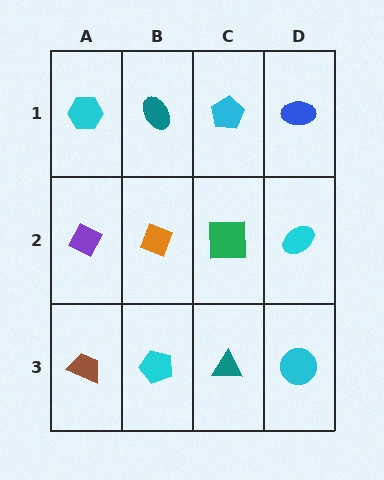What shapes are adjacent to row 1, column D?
A cyan ellipse (row 2, column D), a cyan pentagon (row 1, column C).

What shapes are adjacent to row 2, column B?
A teal ellipse (row 1, column B), a cyan pentagon (row 3, column B), a purple diamond (row 2, column A), a green square (row 2, column C).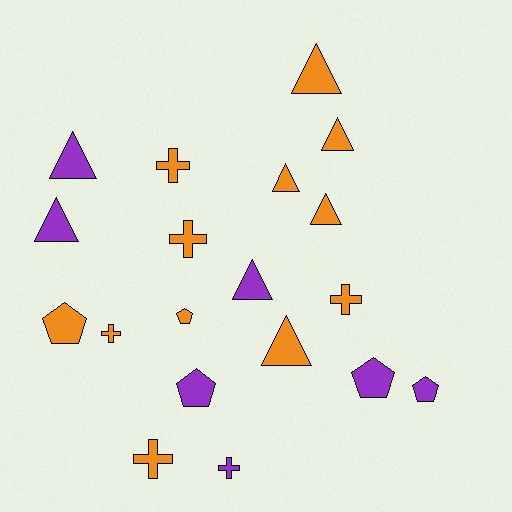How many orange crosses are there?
There are 5 orange crosses.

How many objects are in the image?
There are 19 objects.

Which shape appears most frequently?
Triangle, with 8 objects.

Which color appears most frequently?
Orange, with 12 objects.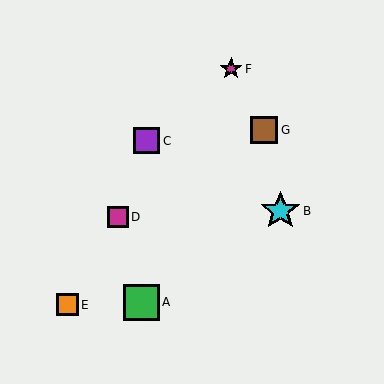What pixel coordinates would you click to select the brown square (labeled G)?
Click at (264, 130) to select the brown square G.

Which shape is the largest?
The cyan star (labeled B) is the largest.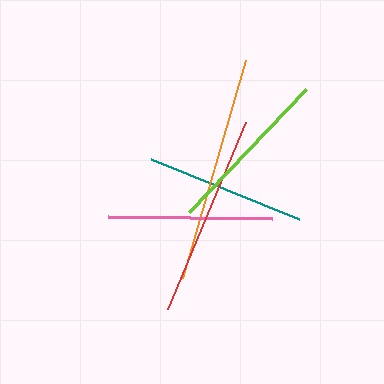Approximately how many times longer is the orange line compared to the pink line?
The orange line is approximately 1.4 times the length of the pink line.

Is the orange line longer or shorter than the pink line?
The orange line is longer than the pink line.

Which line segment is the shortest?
The teal line is the shortest at approximately 159 pixels.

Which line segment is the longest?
The orange line is the longest at approximately 227 pixels.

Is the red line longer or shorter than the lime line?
The red line is longer than the lime line.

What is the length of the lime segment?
The lime segment is approximately 169 pixels long.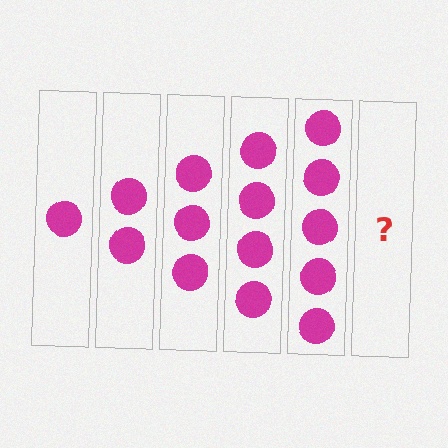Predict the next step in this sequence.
The next step is 6 circles.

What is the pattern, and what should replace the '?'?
The pattern is that each step adds one more circle. The '?' should be 6 circles.